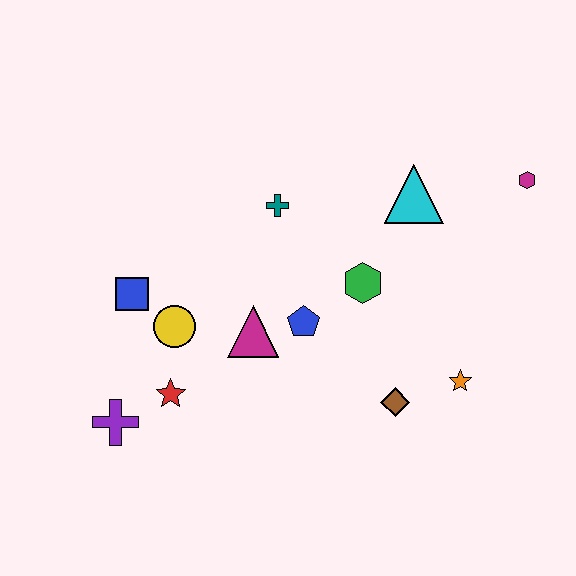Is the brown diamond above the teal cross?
No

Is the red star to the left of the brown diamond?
Yes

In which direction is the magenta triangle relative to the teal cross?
The magenta triangle is below the teal cross.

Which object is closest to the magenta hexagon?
The cyan triangle is closest to the magenta hexagon.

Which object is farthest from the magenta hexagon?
The purple cross is farthest from the magenta hexagon.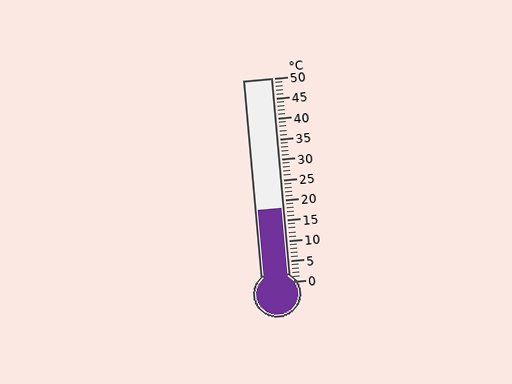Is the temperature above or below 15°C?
The temperature is above 15°C.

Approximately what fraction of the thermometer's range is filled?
The thermometer is filled to approximately 35% of its range.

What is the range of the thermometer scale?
The thermometer scale ranges from 0°C to 50°C.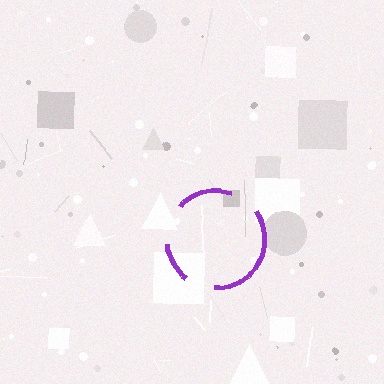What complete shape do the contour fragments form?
The contour fragments form a circle.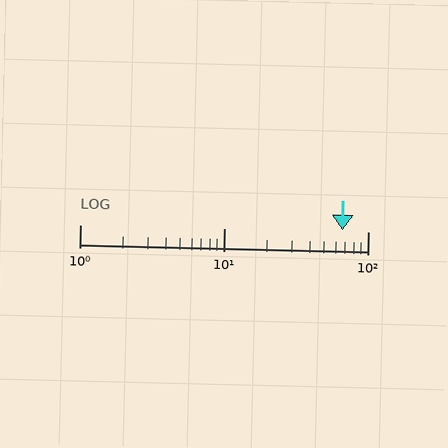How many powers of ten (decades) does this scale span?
The scale spans 2 decades, from 1 to 100.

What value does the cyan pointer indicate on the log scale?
The pointer indicates approximately 67.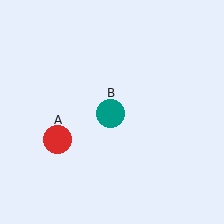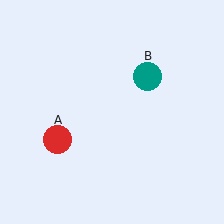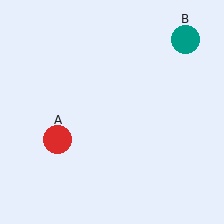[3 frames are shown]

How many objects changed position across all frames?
1 object changed position: teal circle (object B).